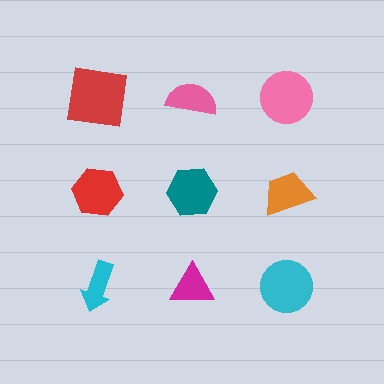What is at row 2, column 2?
A teal hexagon.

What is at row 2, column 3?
An orange trapezoid.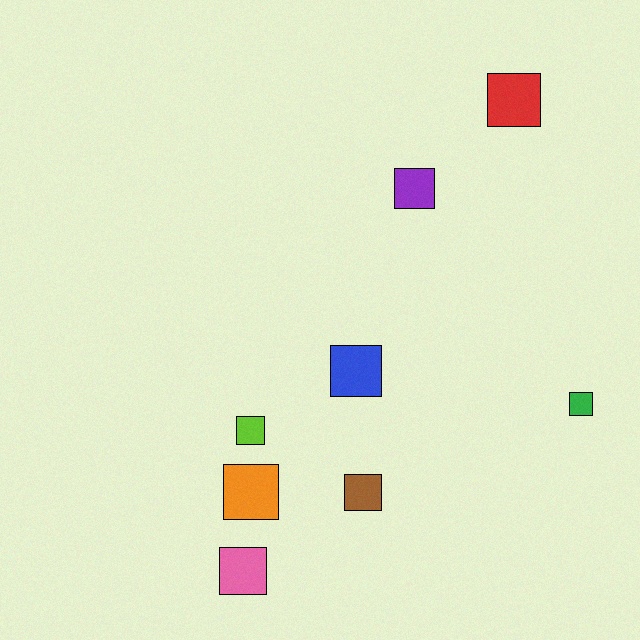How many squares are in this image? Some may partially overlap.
There are 8 squares.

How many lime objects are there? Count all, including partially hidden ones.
There is 1 lime object.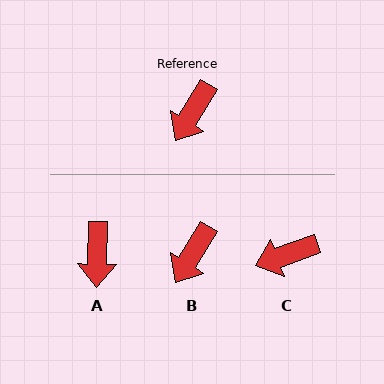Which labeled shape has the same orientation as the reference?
B.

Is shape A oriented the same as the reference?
No, it is off by about 30 degrees.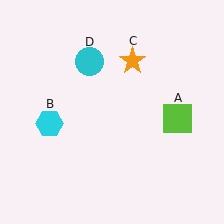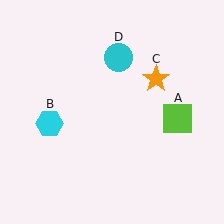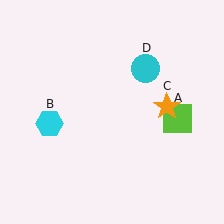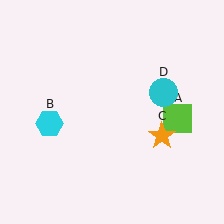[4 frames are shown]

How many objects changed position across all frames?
2 objects changed position: orange star (object C), cyan circle (object D).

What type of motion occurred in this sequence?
The orange star (object C), cyan circle (object D) rotated clockwise around the center of the scene.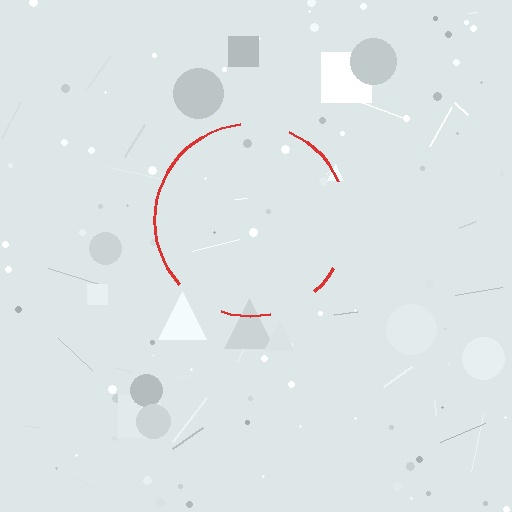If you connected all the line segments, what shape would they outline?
They would outline a circle.